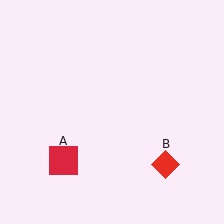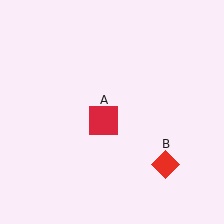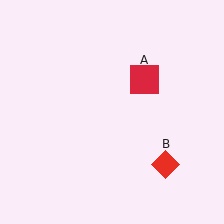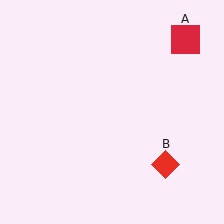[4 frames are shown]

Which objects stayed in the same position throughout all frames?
Red diamond (object B) remained stationary.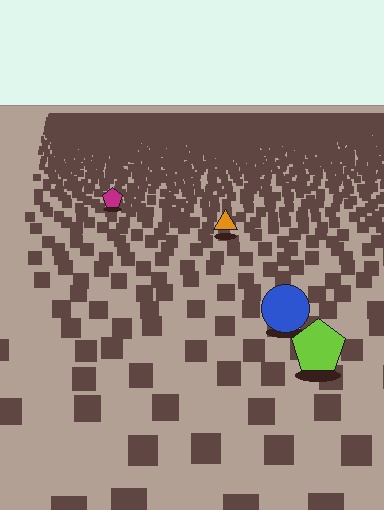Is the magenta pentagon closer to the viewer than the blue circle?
No. The blue circle is closer — you can tell from the texture gradient: the ground texture is coarser near it.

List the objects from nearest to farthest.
From nearest to farthest: the lime pentagon, the blue circle, the orange triangle, the magenta pentagon.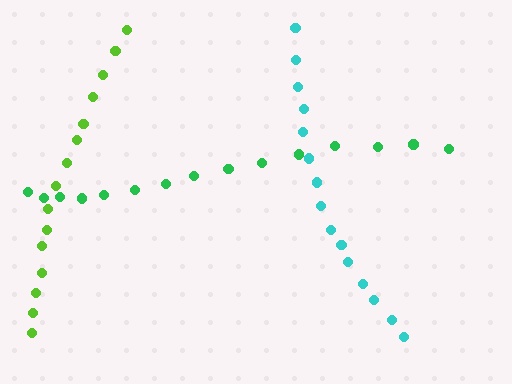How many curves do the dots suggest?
There are 3 distinct paths.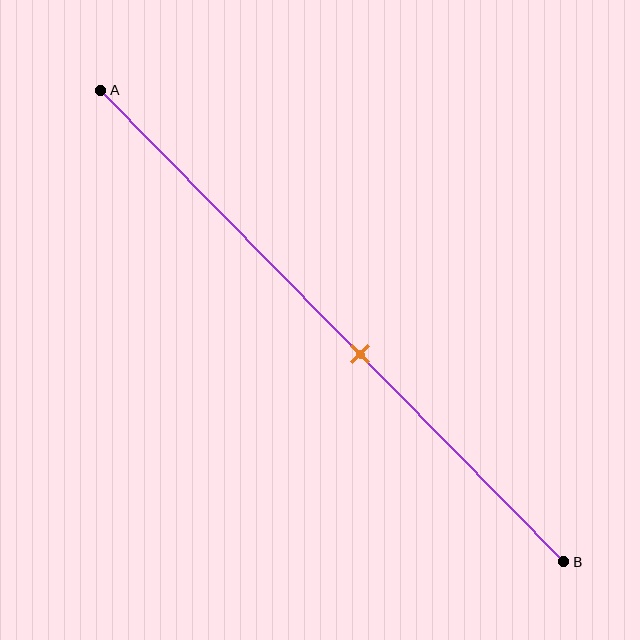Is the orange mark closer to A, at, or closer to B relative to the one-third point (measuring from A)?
The orange mark is closer to point B than the one-third point of segment AB.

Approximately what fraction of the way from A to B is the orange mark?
The orange mark is approximately 55% of the way from A to B.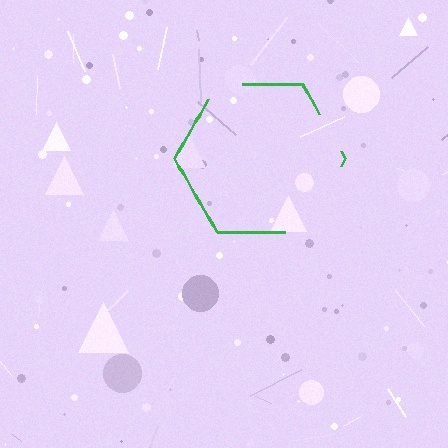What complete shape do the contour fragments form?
The contour fragments form a hexagon.